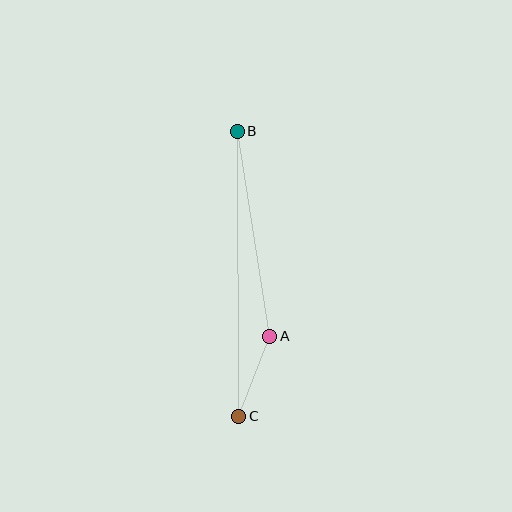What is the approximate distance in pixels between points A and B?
The distance between A and B is approximately 208 pixels.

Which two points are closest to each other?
Points A and C are closest to each other.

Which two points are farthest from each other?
Points B and C are farthest from each other.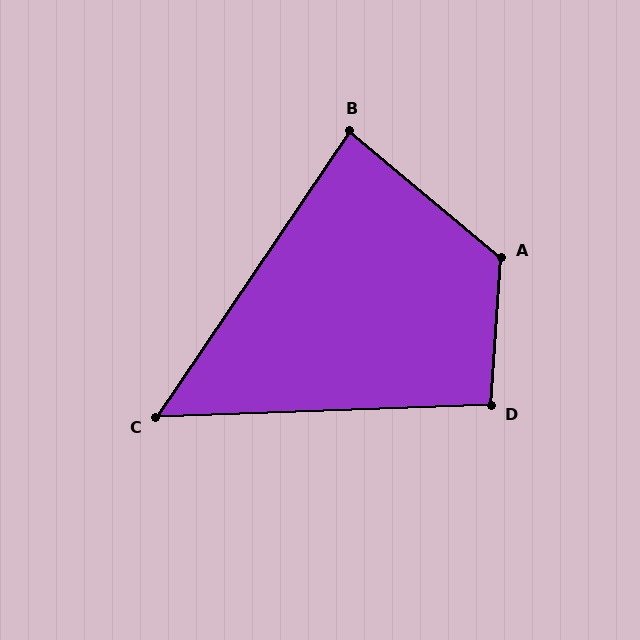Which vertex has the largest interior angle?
A, at approximately 126 degrees.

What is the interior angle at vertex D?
Approximately 96 degrees (obtuse).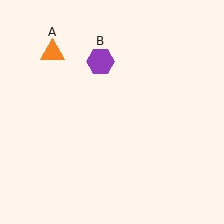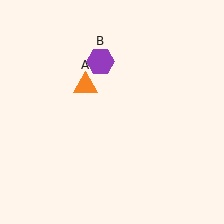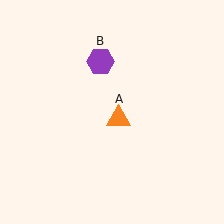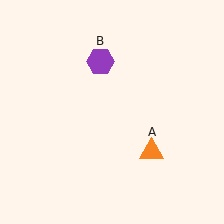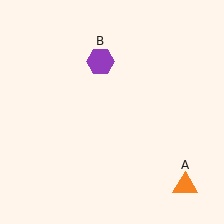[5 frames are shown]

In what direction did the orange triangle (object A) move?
The orange triangle (object A) moved down and to the right.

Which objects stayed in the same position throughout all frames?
Purple hexagon (object B) remained stationary.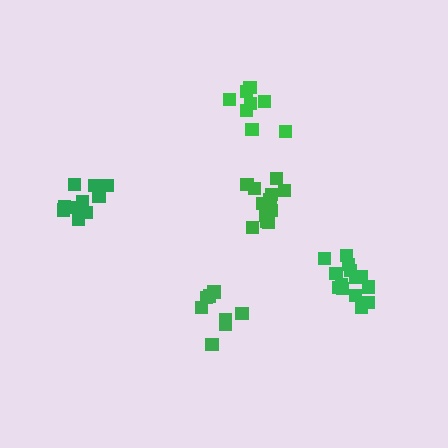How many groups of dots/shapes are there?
There are 5 groups.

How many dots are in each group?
Group 1: 11 dots, Group 2: 8 dots, Group 3: 8 dots, Group 4: 14 dots, Group 5: 14 dots (55 total).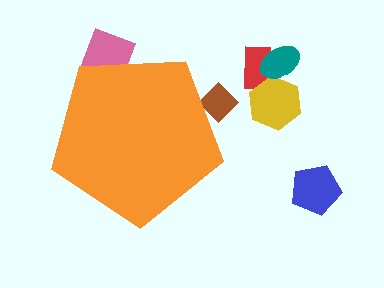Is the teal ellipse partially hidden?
No, the teal ellipse is fully visible.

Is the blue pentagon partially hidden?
No, the blue pentagon is fully visible.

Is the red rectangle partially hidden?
No, the red rectangle is fully visible.